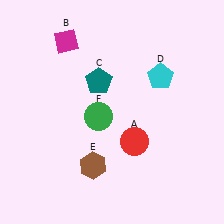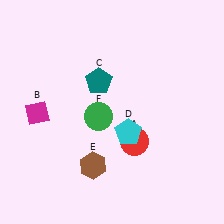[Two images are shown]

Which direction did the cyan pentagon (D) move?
The cyan pentagon (D) moved down.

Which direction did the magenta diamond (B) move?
The magenta diamond (B) moved down.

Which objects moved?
The objects that moved are: the magenta diamond (B), the cyan pentagon (D).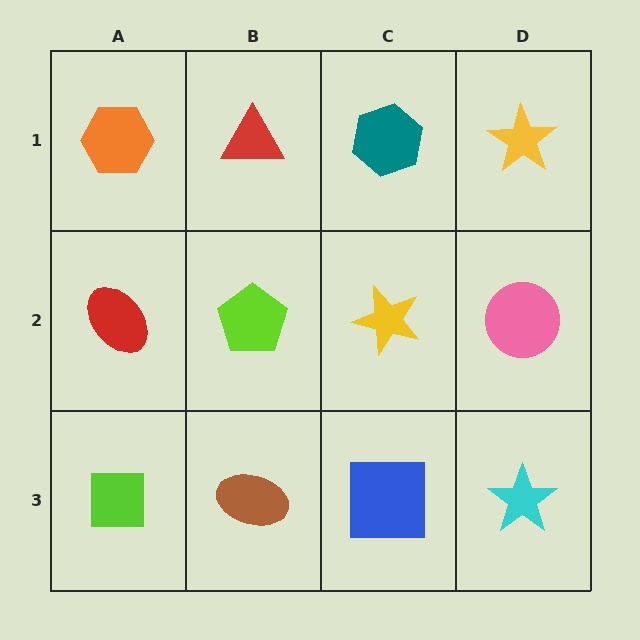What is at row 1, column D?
A yellow star.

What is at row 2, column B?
A lime pentagon.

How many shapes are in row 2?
4 shapes.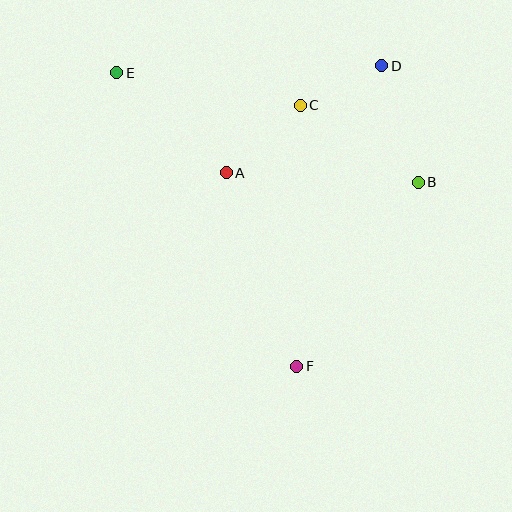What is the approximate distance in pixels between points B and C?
The distance between B and C is approximately 141 pixels.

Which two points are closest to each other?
Points C and D are closest to each other.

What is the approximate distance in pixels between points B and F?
The distance between B and F is approximately 221 pixels.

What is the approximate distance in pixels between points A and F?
The distance between A and F is approximately 206 pixels.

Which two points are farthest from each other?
Points E and F are farthest from each other.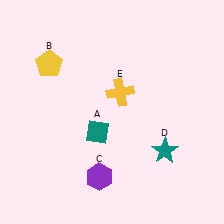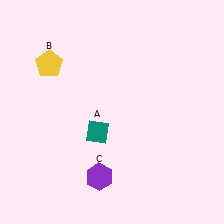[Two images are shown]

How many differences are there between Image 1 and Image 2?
There are 2 differences between the two images.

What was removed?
The teal star (D), the yellow cross (E) were removed in Image 2.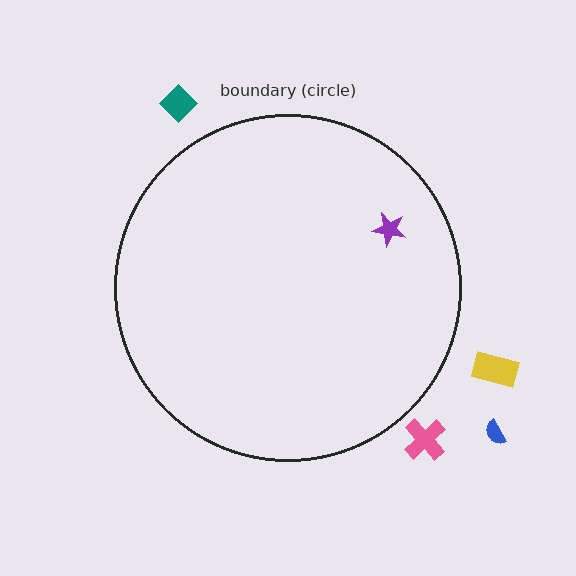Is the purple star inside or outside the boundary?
Inside.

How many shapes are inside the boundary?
1 inside, 4 outside.